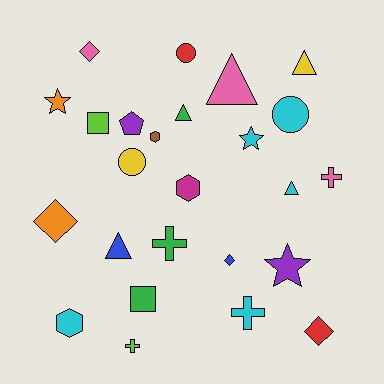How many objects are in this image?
There are 25 objects.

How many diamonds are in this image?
There are 4 diamonds.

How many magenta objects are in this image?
There is 1 magenta object.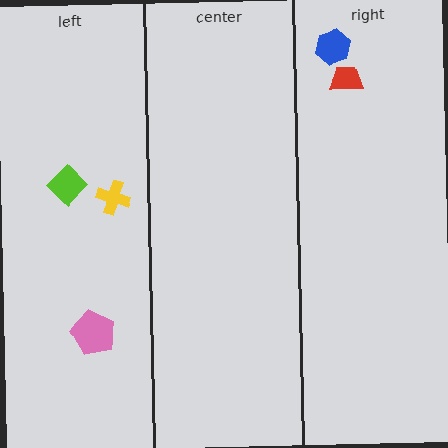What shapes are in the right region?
The red trapezoid, the blue hexagon.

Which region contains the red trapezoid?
The right region.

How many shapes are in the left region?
3.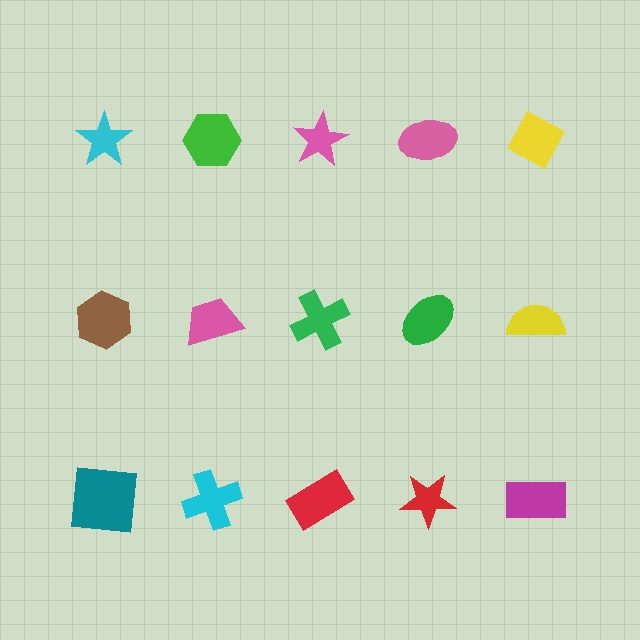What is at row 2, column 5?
A yellow semicircle.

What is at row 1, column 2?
A green hexagon.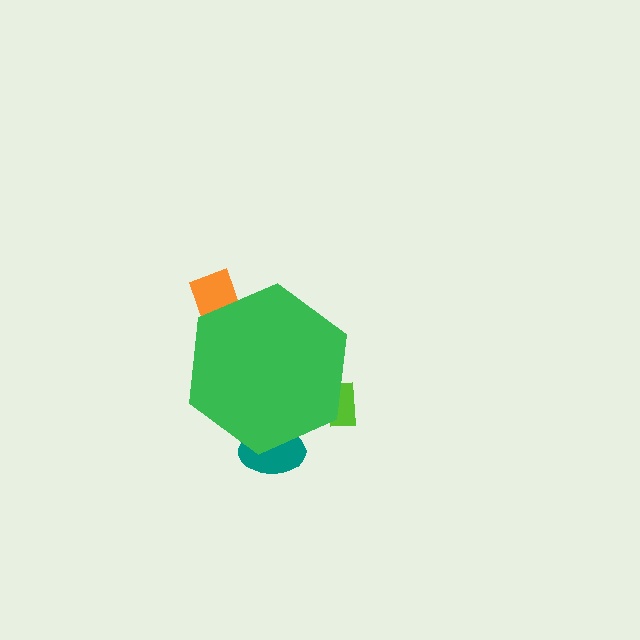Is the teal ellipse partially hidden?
Yes, the teal ellipse is partially hidden behind the green hexagon.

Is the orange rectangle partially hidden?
Yes, the orange rectangle is partially hidden behind the green hexagon.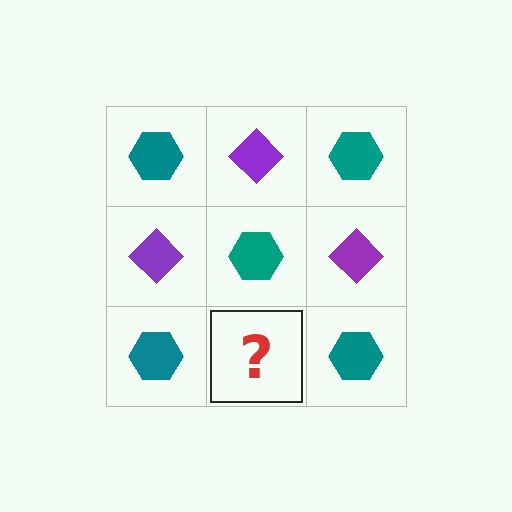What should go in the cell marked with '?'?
The missing cell should contain a purple diamond.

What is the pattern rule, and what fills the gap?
The rule is that it alternates teal hexagon and purple diamond in a checkerboard pattern. The gap should be filled with a purple diamond.